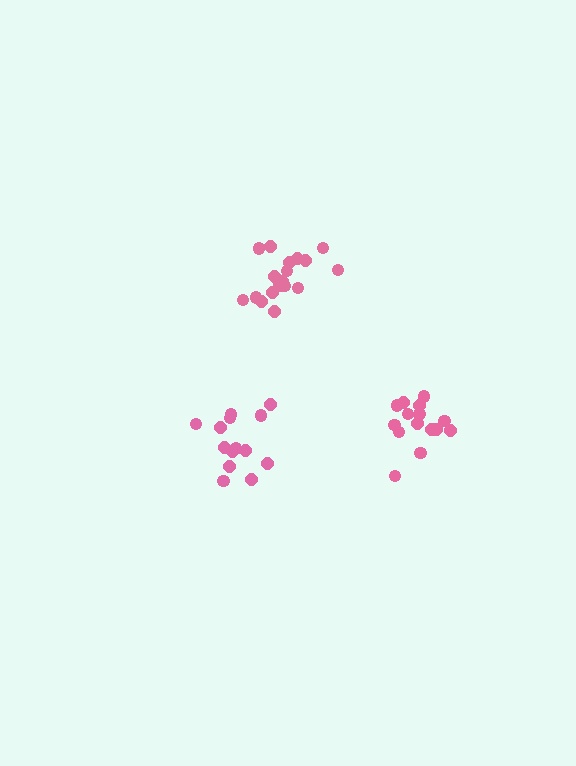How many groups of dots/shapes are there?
There are 3 groups.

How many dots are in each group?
Group 1: 16 dots, Group 2: 18 dots, Group 3: 14 dots (48 total).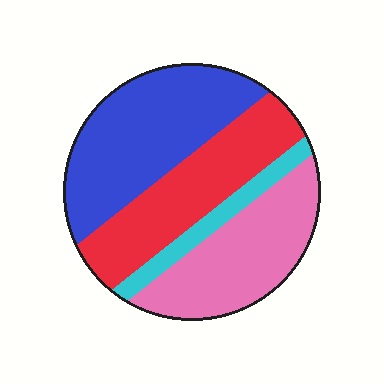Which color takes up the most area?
Blue, at roughly 35%.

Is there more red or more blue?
Blue.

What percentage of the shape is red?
Red covers roughly 30% of the shape.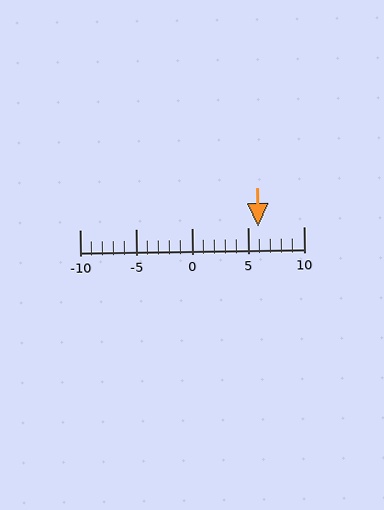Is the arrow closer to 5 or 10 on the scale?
The arrow is closer to 5.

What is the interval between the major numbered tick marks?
The major tick marks are spaced 5 units apart.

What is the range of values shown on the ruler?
The ruler shows values from -10 to 10.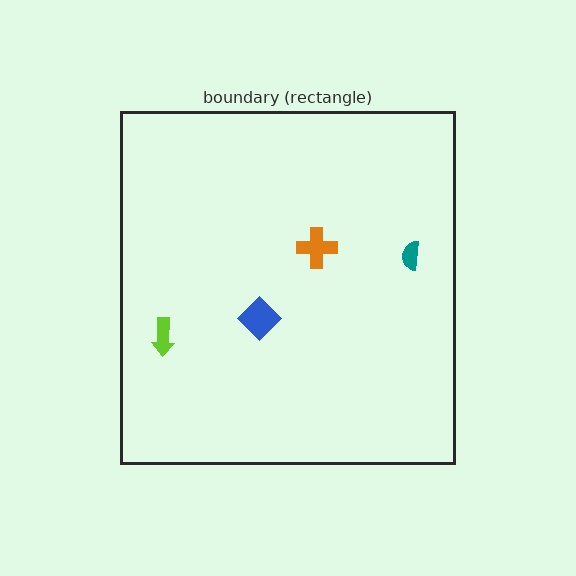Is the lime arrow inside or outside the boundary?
Inside.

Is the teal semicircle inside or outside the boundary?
Inside.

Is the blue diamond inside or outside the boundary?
Inside.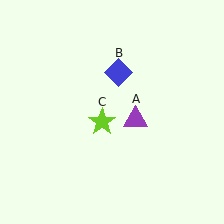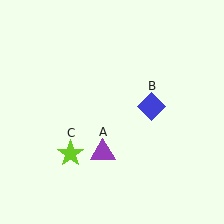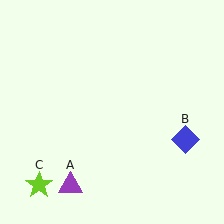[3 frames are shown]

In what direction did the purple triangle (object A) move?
The purple triangle (object A) moved down and to the left.